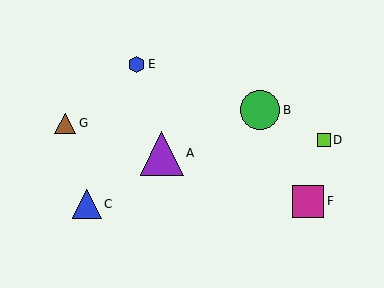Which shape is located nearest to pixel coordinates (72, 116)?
The brown triangle (labeled G) at (65, 123) is nearest to that location.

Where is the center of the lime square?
The center of the lime square is at (324, 140).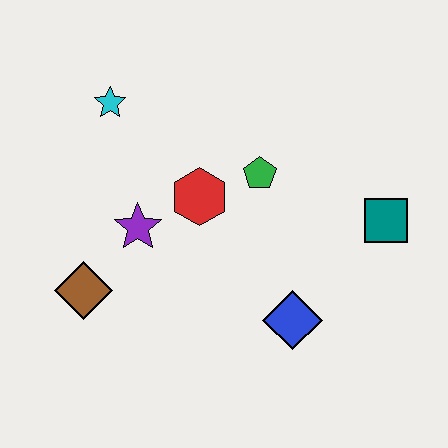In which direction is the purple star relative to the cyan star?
The purple star is below the cyan star.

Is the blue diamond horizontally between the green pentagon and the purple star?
No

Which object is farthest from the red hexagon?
The teal square is farthest from the red hexagon.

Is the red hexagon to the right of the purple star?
Yes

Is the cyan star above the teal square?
Yes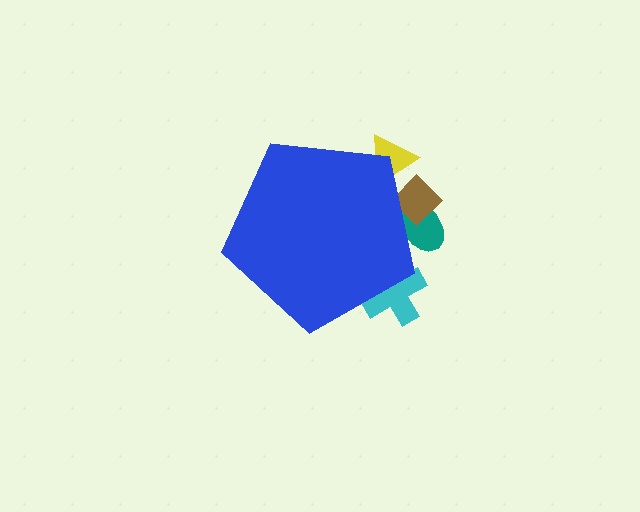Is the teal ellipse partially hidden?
Yes, the teal ellipse is partially hidden behind the blue pentagon.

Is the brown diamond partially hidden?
Yes, the brown diamond is partially hidden behind the blue pentagon.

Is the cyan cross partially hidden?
Yes, the cyan cross is partially hidden behind the blue pentagon.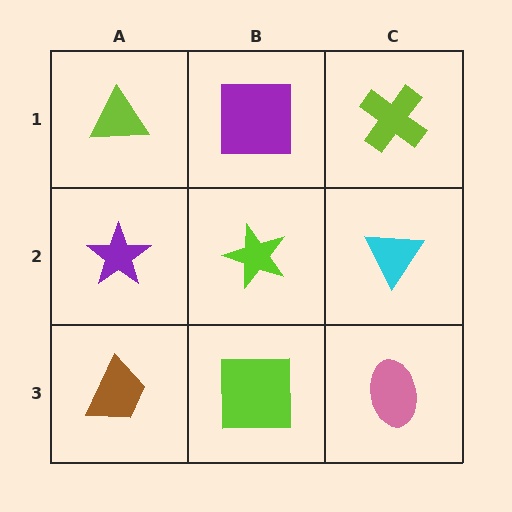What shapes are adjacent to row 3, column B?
A lime star (row 2, column B), a brown trapezoid (row 3, column A), a pink ellipse (row 3, column C).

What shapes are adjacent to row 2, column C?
A lime cross (row 1, column C), a pink ellipse (row 3, column C), a lime star (row 2, column B).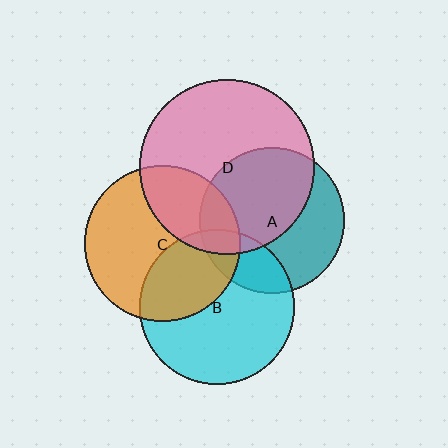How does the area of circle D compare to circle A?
Approximately 1.4 times.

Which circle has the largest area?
Circle D (pink).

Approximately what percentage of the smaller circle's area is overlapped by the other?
Approximately 55%.